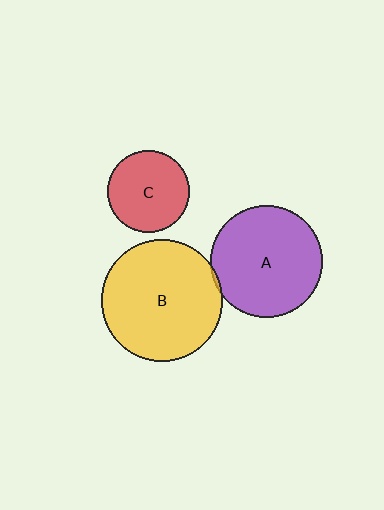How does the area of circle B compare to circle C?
Approximately 2.2 times.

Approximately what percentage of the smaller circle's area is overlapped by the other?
Approximately 5%.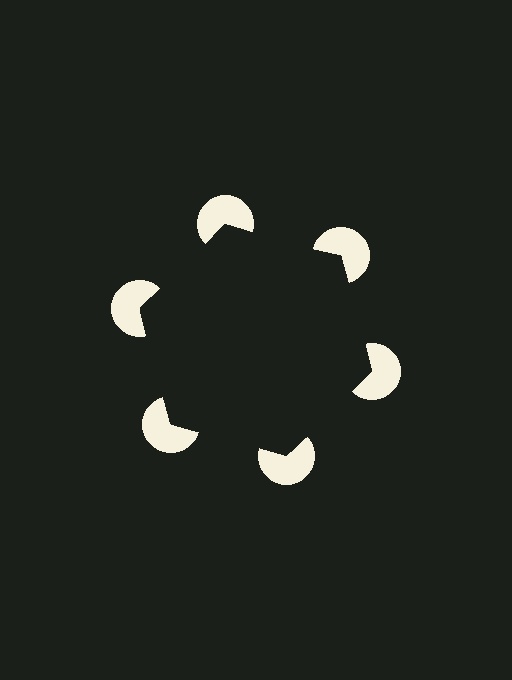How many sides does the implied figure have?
6 sides.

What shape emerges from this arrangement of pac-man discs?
An illusory hexagon — its edges are inferred from the aligned wedge cuts in the pac-man discs, not physically drawn.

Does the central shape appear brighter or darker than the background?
It typically appears slightly darker than the background, even though no actual brightness change is drawn.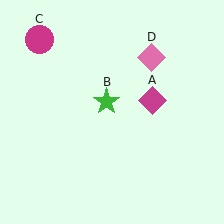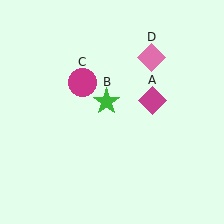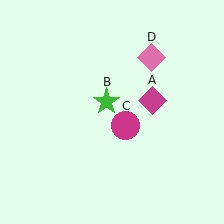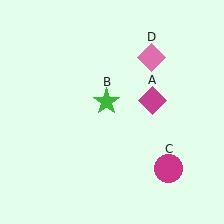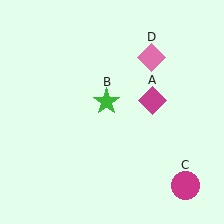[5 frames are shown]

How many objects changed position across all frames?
1 object changed position: magenta circle (object C).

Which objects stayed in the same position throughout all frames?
Magenta diamond (object A) and green star (object B) and pink diamond (object D) remained stationary.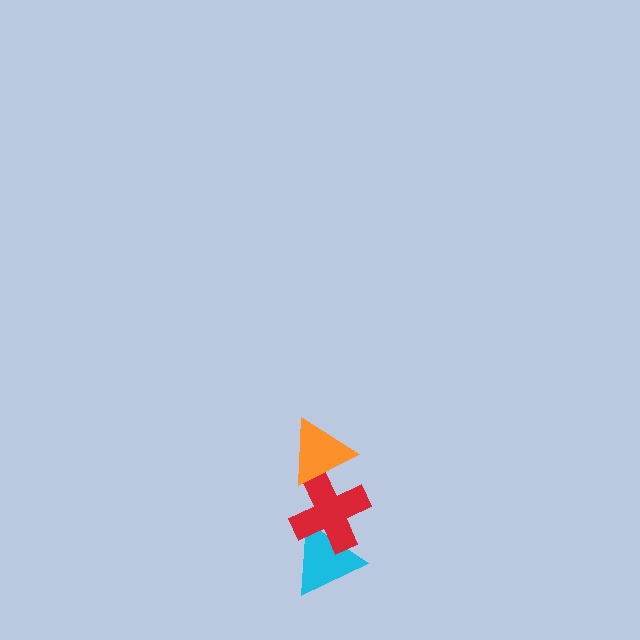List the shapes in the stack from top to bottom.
From top to bottom: the orange triangle, the red cross, the cyan triangle.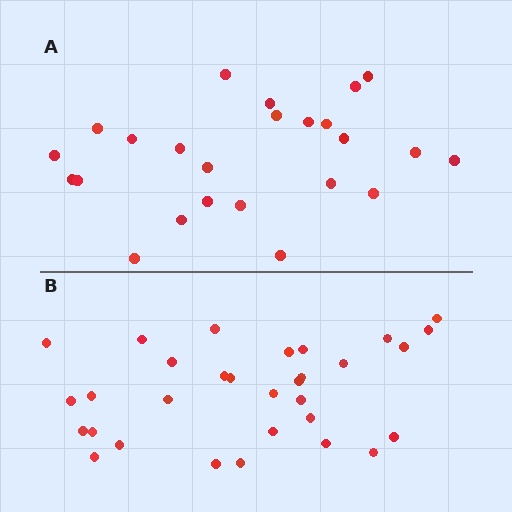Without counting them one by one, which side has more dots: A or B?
Region B (the bottom region) has more dots.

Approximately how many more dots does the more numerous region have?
Region B has roughly 8 or so more dots than region A.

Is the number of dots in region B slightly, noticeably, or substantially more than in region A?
Region B has noticeably more, but not dramatically so. The ratio is roughly 1.3 to 1.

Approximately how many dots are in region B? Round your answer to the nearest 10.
About 30 dots. (The exact count is 31, which rounds to 30.)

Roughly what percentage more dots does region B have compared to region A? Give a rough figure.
About 30% more.